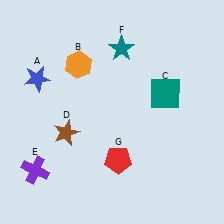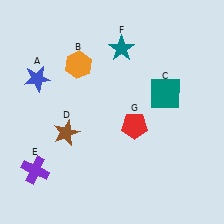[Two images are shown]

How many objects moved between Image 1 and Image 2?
1 object moved between the two images.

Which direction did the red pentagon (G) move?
The red pentagon (G) moved up.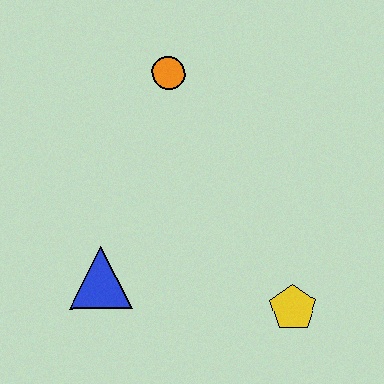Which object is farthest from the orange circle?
The yellow pentagon is farthest from the orange circle.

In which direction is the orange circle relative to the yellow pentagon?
The orange circle is above the yellow pentagon.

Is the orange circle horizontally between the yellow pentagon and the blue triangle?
Yes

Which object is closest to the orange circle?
The blue triangle is closest to the orange circle.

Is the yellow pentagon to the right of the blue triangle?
Yes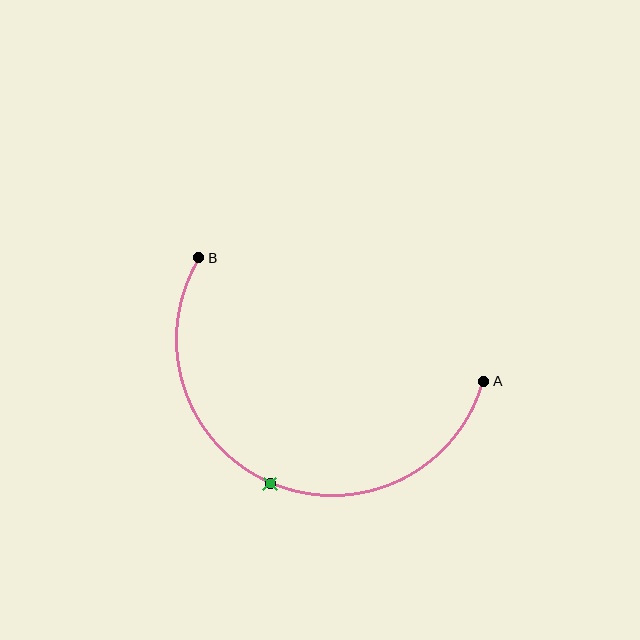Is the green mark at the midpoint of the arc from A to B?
Yes. The green mark lies on the arc at equal arc-length from both A and B — it is the arc midpoint.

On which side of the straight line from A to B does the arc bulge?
The arc bulges below the straight line connecting A and B.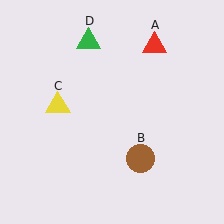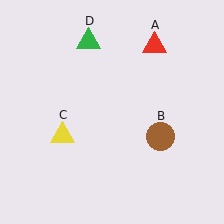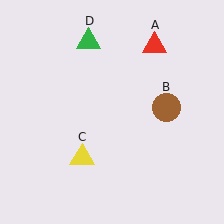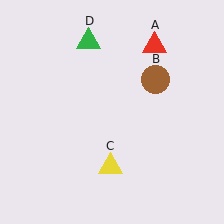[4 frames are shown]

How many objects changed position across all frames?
2 objects changed position: brown circle (object B), yellow triangle (object C).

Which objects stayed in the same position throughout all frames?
Red triangle (object A) and green triangle (object D) remained stationary.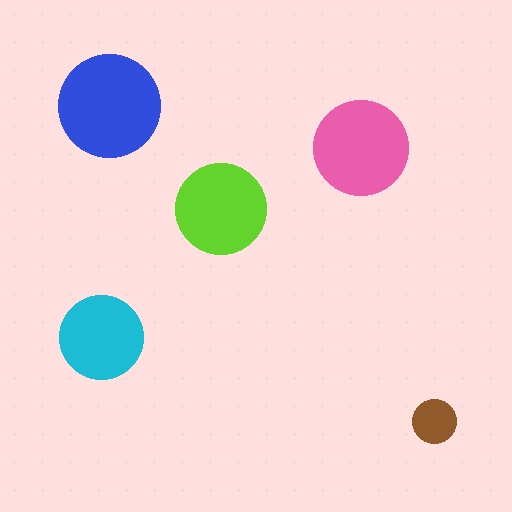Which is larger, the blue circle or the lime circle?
The blue one.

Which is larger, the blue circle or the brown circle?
The blue one.